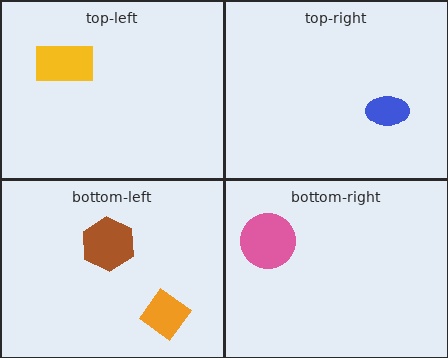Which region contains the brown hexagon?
The bottom-left region.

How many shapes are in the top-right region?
1.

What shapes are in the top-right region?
The blue ellipse.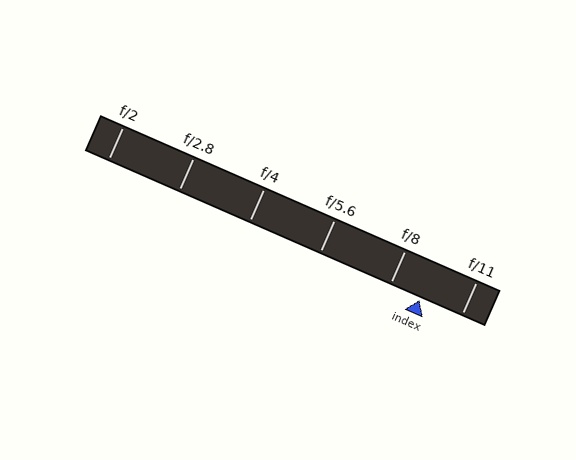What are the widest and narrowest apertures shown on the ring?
The widest aperture shown is f/2 and the narrowest is f/11.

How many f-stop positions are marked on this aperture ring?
There are 6 f-stop positions marked.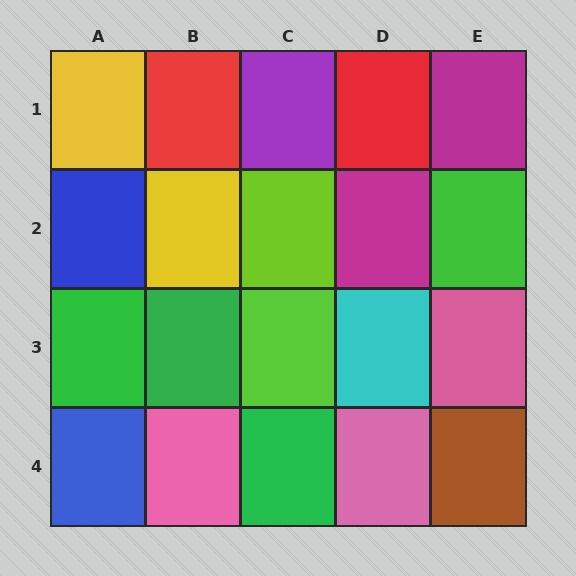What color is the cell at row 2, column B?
Yellow.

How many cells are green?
4 cells are green.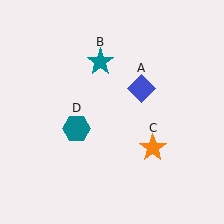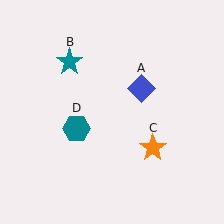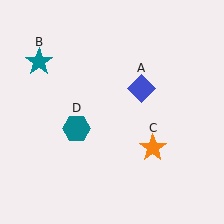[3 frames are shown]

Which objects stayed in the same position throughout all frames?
Blue diamond (object A) and orange star (object C) and teal hexagon (object D) remained stationary.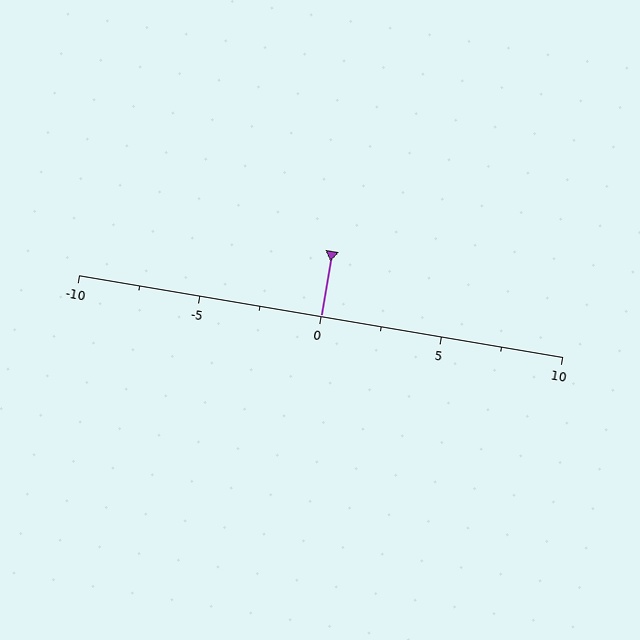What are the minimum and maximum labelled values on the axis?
The axis runs from -10 to 10.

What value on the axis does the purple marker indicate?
The marker indicates approximately 0.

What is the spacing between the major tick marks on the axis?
The major ticks are spaced 5 apart.